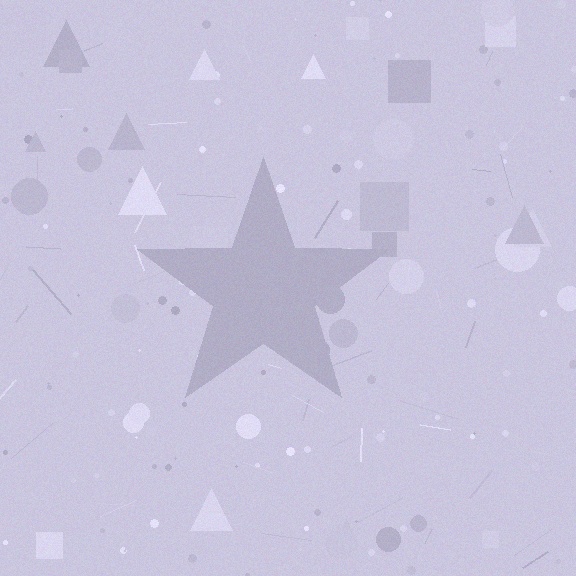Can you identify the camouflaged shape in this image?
The camouflaged shape is a star.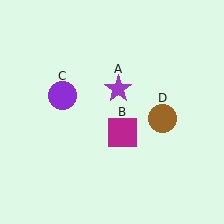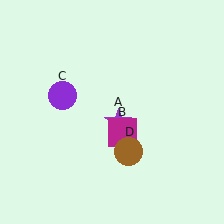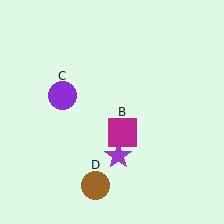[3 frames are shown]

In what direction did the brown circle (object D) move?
The brown circle (object D) moved down and to the left.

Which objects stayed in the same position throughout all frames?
Magenta square (object B) and purple circle (object C) remained stationary.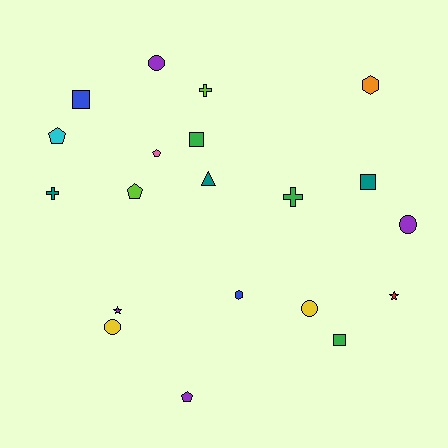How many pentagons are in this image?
There are 4 pentagons.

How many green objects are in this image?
There are 3 green objects.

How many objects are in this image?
There are 20 objects.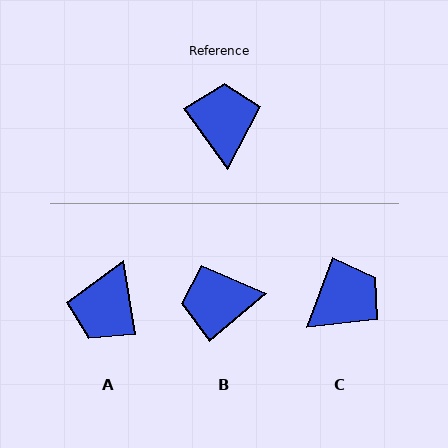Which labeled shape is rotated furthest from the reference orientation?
A, about 154 degrees away.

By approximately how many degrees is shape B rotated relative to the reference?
Approximately 94 degrees counter-clockwise.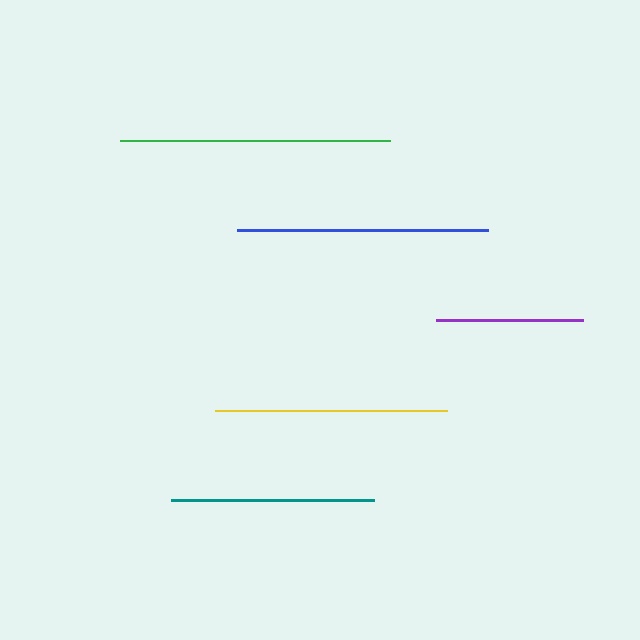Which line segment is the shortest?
The purple line is the shortest at approximately 147 pixels.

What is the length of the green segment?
The green segment is approximately 271 pixels long.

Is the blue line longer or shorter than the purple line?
The blue line is longer than the purple line.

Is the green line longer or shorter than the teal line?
The green line is longer than the teal line.